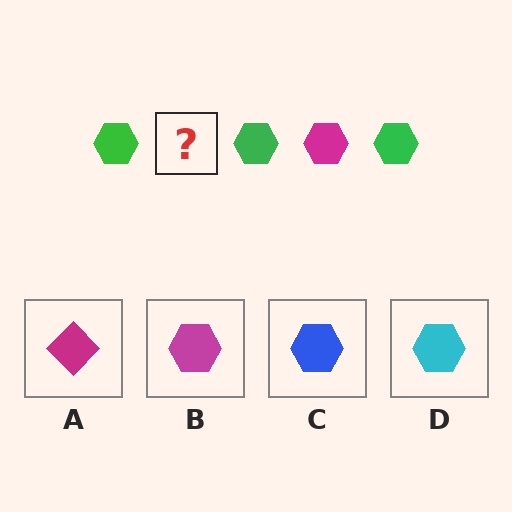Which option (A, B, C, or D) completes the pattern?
B.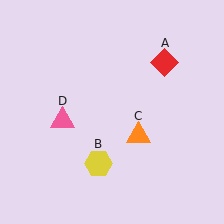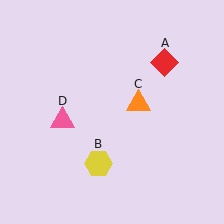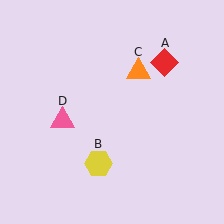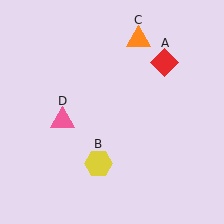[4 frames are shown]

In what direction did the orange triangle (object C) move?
The orange triangle (object C) moved up.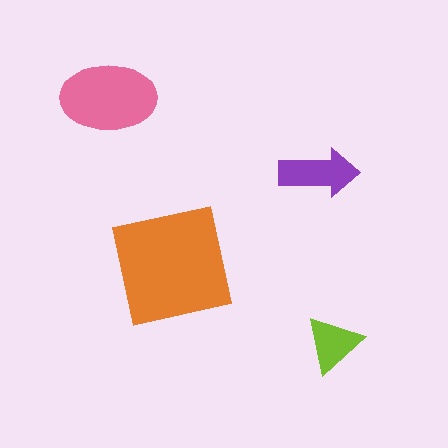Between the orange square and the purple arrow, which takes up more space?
The orange square.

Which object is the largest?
The orange square.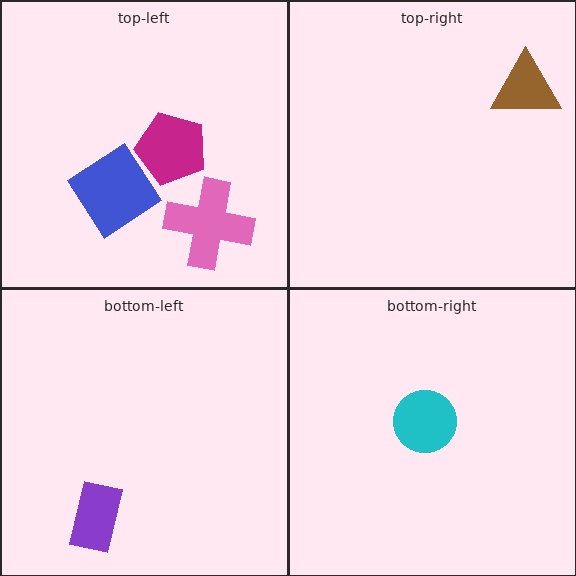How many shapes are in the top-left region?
3.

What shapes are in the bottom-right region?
The cyan circle.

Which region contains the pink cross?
The top-left region.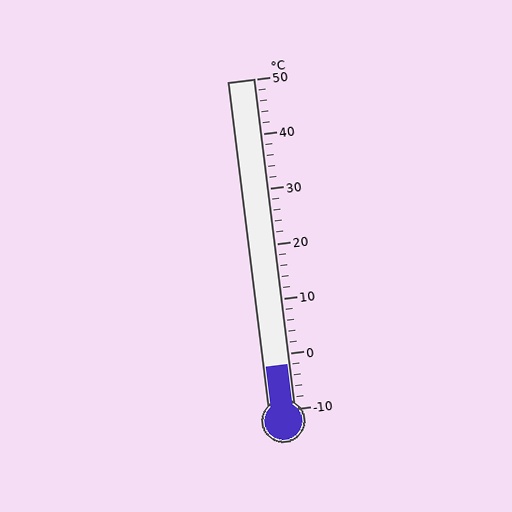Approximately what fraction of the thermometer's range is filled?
The thermometer is filled to approximately 15% of its range.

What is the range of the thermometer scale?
The thermometer scale ranges from -10°C to 50°C.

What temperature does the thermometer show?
The thermometer shows approximately -2°C.